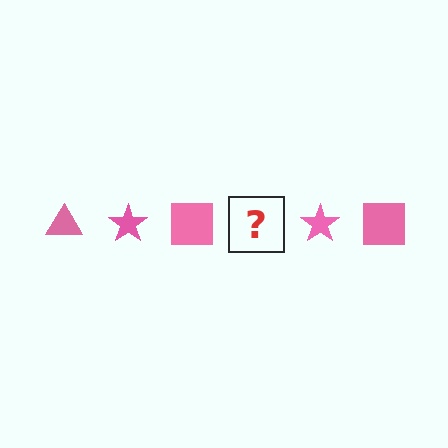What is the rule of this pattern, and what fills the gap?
The rule is that the pattern cycles through triangle, star, square shapes in pink. The gap should be filled with a pink triangle.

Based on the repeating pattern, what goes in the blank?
The blank should be a pink triangle.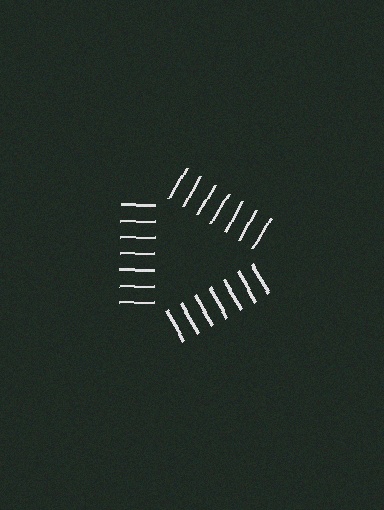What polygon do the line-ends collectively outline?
An illusory triangle — the line segments terminate on its edges but no continuous stroke is drawn.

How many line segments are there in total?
21 — 7 along each of the 3 edges.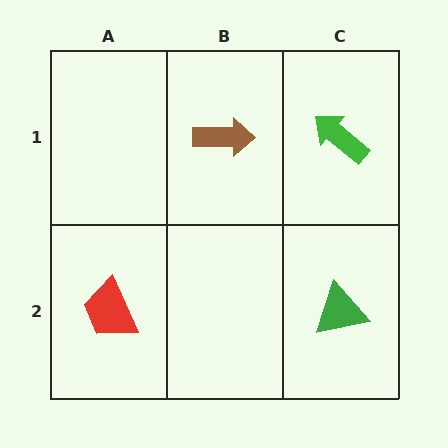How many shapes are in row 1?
2 shapes.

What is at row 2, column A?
A red trapezoid.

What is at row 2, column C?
A green triangle.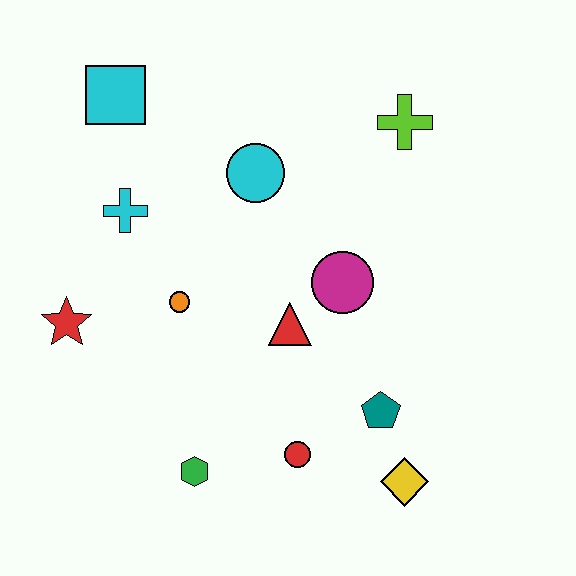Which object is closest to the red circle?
The teal pentagon is closest to the red circle.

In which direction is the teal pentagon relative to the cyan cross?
The teal pentagon is to the right of the cyan cross.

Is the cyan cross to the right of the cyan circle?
No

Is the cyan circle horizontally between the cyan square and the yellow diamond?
Yes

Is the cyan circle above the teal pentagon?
Yes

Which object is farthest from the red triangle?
The cyan square is farthest from the red triangle.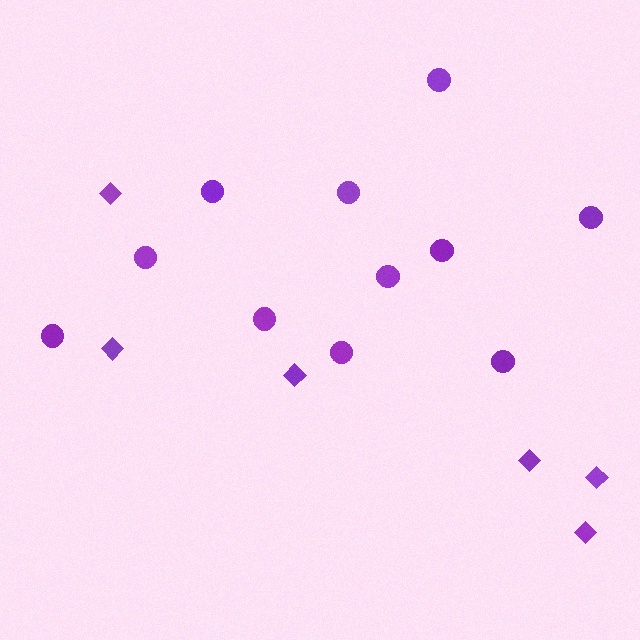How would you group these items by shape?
There are 2 groups: one group of circles (11) and one group of diamonds (6).